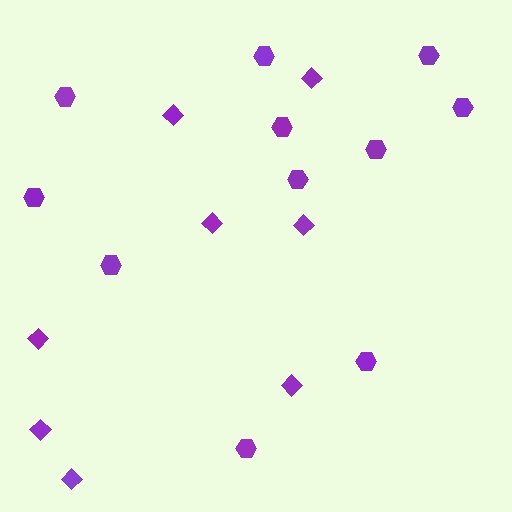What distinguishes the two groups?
There are 2 groups: one group of diamonds (8) and one group of hexagons (11).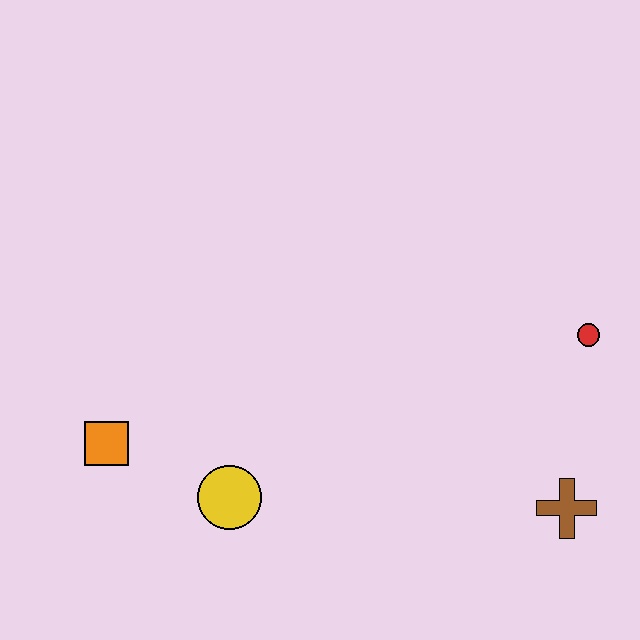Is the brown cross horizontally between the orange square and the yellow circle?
No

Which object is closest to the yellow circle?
The orange square is closest to the yellow circle.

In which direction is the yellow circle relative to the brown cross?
The yellow circle is to the left of the brown cross.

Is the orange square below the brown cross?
No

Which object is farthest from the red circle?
The orange square is farthest from the red circle.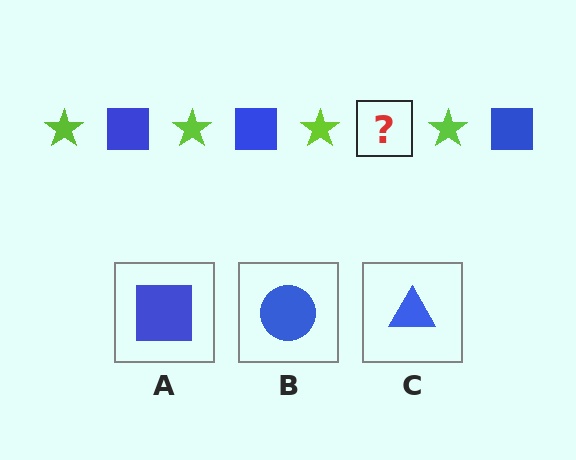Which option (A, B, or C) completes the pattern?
A.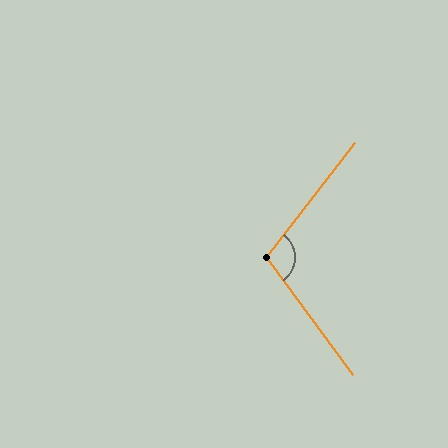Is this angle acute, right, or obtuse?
It is obtuse.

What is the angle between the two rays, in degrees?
Approximately 105 degrees.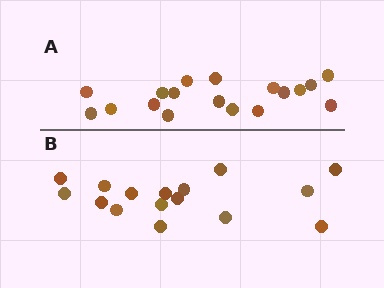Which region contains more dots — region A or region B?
Region A (the top region) has more dots.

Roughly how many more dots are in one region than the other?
Region A has just a few more — roughly 2 or 3 more dots than region B.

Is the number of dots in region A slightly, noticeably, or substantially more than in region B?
Region A has only slightly more — the two regions are fairly close. The ratio is roughly 1.1 to 1.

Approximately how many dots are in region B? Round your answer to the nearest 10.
About 20 dots. (The exact count is 16, which rounds to 20.)